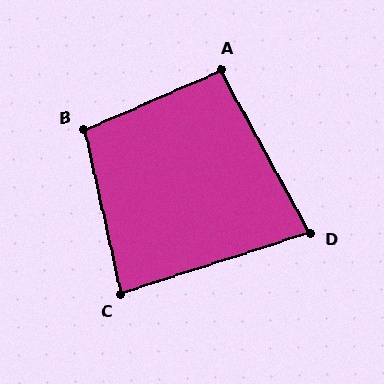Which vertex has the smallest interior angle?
D, at approximately 79 degrees.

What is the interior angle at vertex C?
Approximately 85 degrees (acute).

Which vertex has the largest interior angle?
B, at approximately 101 degrees.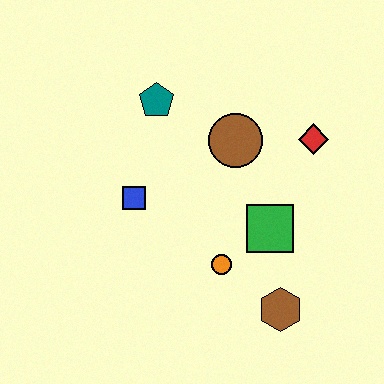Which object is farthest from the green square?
The teal pentagon is farthest from the green square.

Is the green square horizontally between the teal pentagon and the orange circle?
No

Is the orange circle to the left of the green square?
Yes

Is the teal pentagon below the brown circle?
No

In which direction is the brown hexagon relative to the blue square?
The brown hexagon is to the right of the blue square.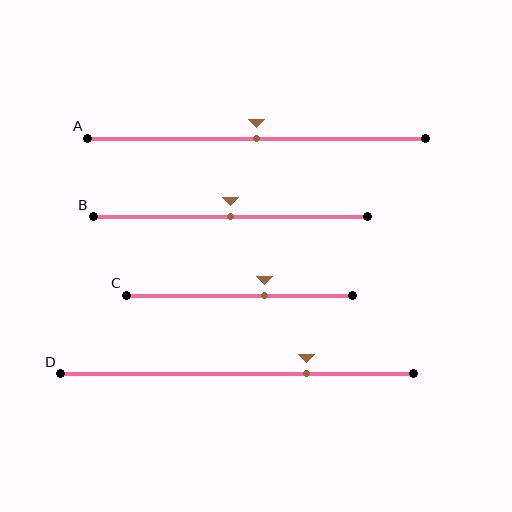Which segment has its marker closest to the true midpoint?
Segment A has its marker closest to the true midpoint.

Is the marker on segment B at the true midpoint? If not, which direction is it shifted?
Yes, the marker on segment B is at the true midpoint.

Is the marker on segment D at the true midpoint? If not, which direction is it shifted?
No, the marker on segment D is shifted to the right by about 20% of the segment length.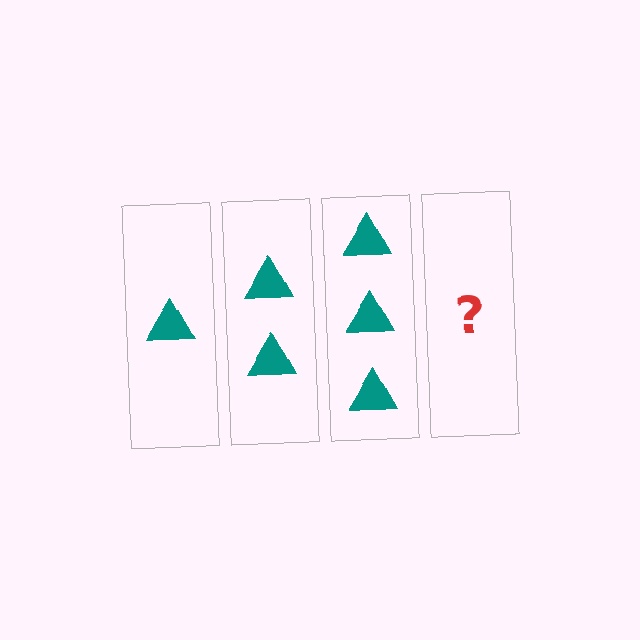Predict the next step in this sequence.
The next step is 4 triangles.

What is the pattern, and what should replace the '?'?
The pattern is that each step adds one more triangle. The '?' should be 4 triangles.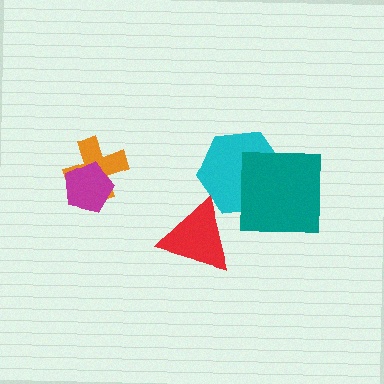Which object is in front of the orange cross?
The magenta pentagon is in front of the orange cross.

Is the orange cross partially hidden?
Yes, it is partially covered by another shape.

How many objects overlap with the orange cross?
1 object overlaps with the orange cross.